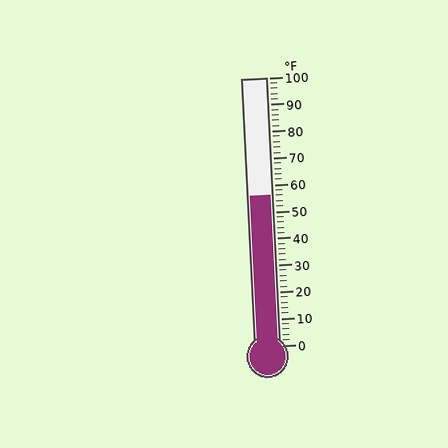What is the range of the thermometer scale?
The thermometer scale ranges from 0°F to 100°F.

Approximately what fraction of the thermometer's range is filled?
The thermometer is filled to approximately 55% of its range.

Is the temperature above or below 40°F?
The temperature is above 40°F.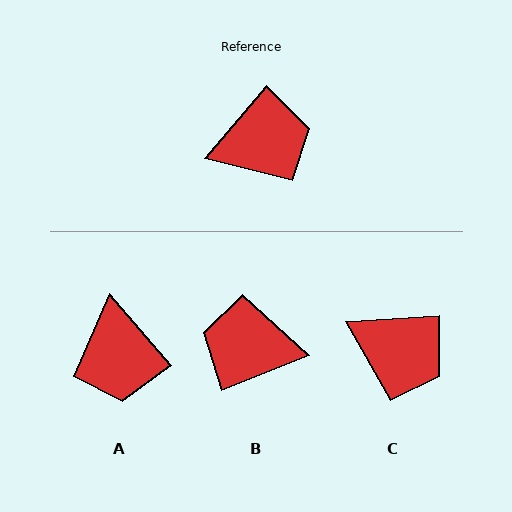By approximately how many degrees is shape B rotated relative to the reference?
Approximately 152 degrees counter-clockwise.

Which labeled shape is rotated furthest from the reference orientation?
B, about 152 degrees away.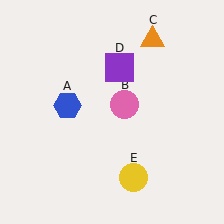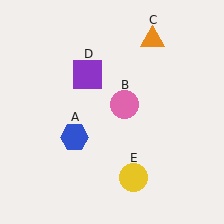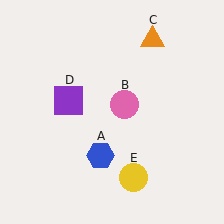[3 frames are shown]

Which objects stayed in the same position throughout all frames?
Pink circle (object B) and orange triangle (object C) and yellow circle (object E) remained stationary.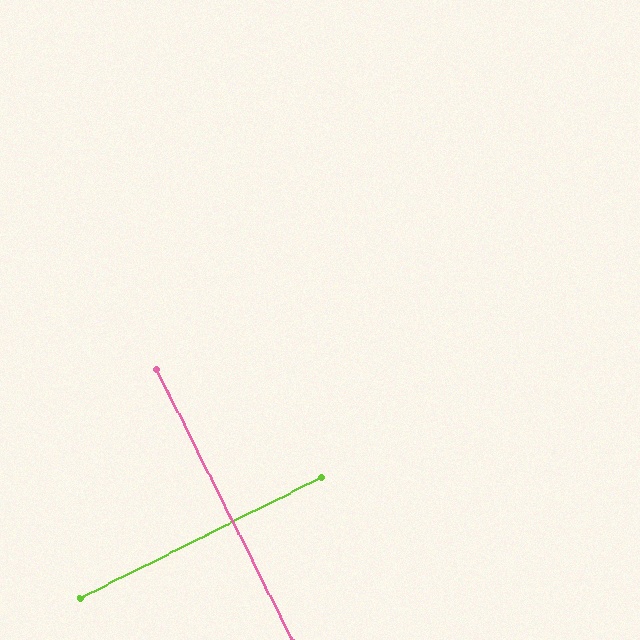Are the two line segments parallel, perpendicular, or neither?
Perpendicular — they meet at approximately 90°.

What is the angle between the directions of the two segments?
Approximately 90 degrees.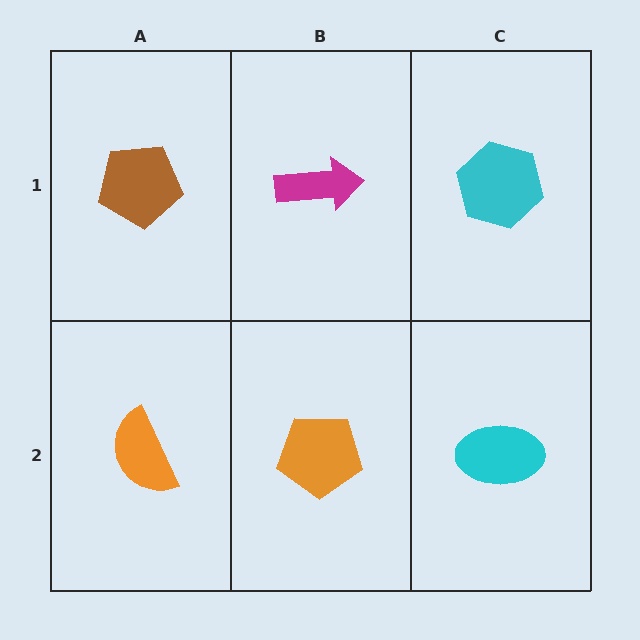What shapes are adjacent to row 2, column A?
A brown pentagon (row 1, column A), an orange pentagon (row 2, column B).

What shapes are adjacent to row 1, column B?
An orange pentagon (row 2, column B), a brown pentagon (row 1, column A), a cyan hexagon (row 1, column C).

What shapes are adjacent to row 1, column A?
An orange semicircle (row 2, column A), a magenta arrow (row 1, column B).